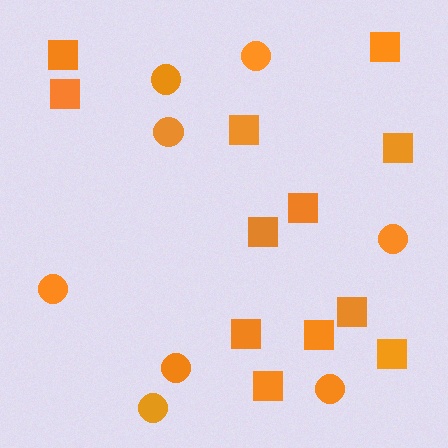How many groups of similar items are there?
There are 2 groups: one group of squares (12) and one group of circles (8).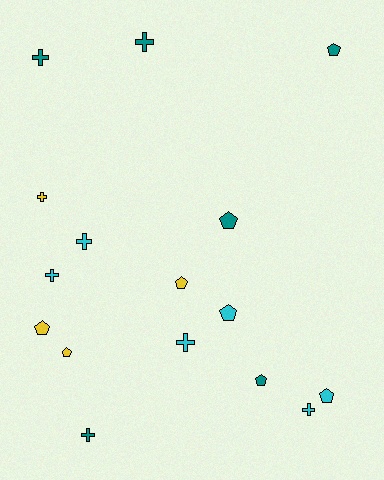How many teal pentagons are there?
There are 3 teal pentagons.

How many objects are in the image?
There are 16 objects.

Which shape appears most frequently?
Pentagon, with 8 objects.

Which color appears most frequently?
Cyan, with 6 objects.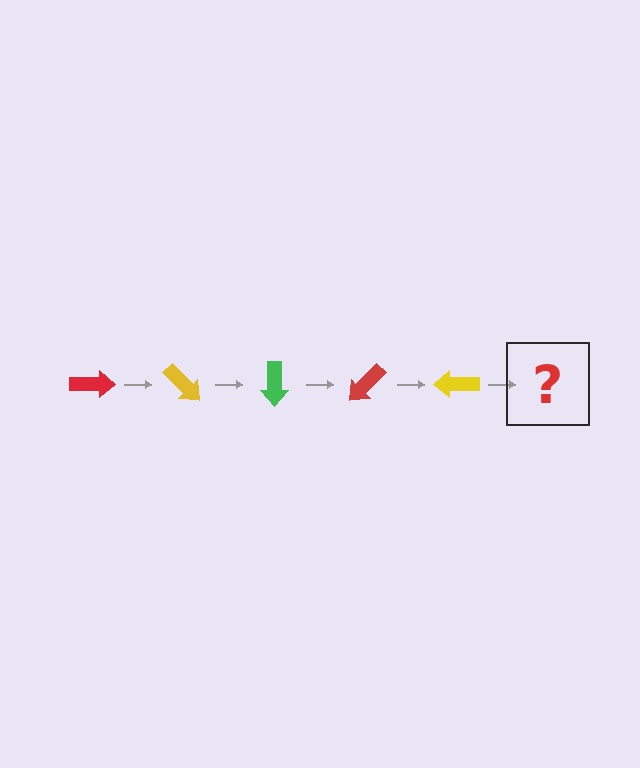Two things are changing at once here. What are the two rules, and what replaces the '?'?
The two rules are that it rotates 45 degrees each step and the color cycles through red, yellow, and green. The '?' should be a green arrow, rotated 225 degrees from the start.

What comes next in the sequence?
The next element should be a green arrow, rotated 225 degrees from the start.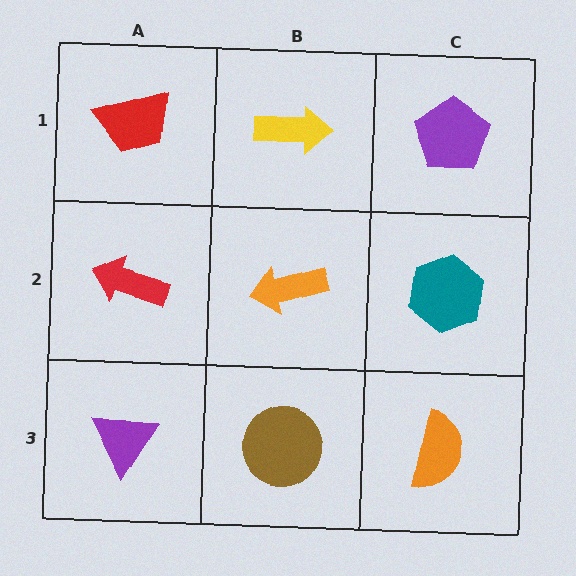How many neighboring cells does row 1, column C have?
2.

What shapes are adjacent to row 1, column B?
An orange arrow (row 2, column B), a red trapezoid (row 1, column A), a purple pentagon (row 1, column C).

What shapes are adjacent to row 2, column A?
A red trapezoid (row 1, column A), a purple triangle (row 3, column A), an orange arrow (row 2, column B).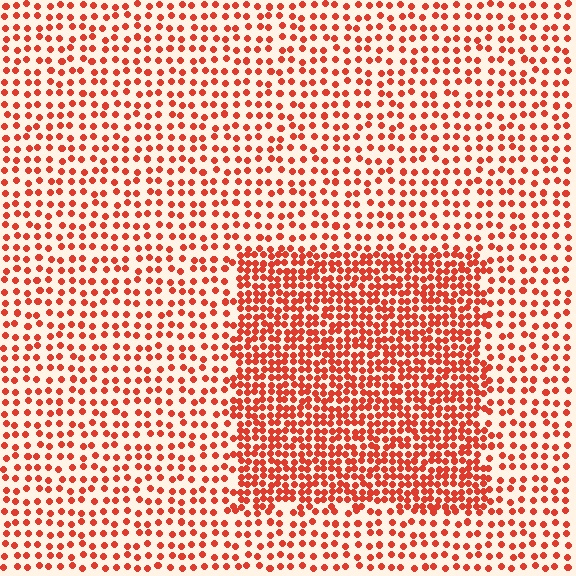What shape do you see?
I see a rectangle.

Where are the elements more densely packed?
The elements are more densely packed inside the rectangle boundary.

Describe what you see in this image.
The image contains small red elements arranged at two different densities. A rectangle-shaped region is visible where the elements are more densely packed than the surrounding area.